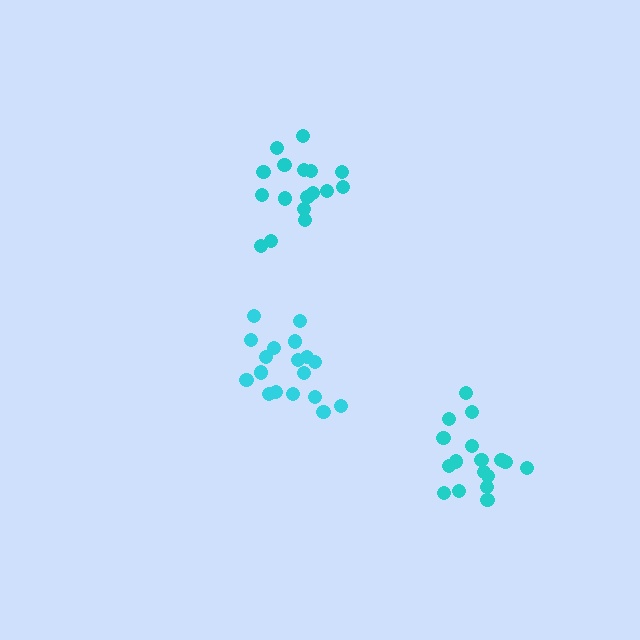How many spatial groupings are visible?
There are 3 spatial groupings.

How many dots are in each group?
Group 1: 17 dots, Group 2: 18 dots, Group 3: 17 dots (52 total).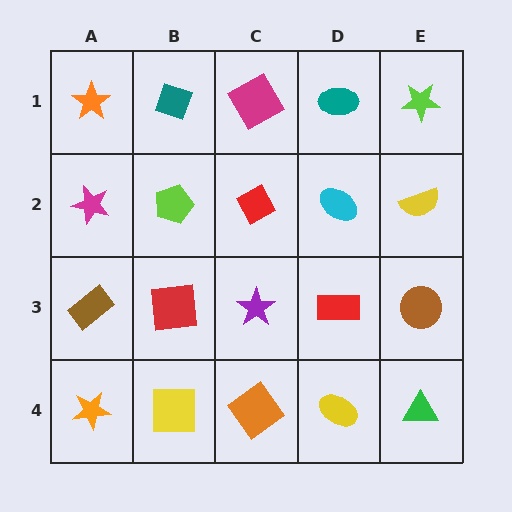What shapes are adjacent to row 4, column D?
A red rectangle (row 3, column D), an orange diamond (row 4, column C), a green triangle (row 4, column E).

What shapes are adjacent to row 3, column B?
A lime pentagon (row 2, column B), a yellow square (row 4, column B), a brown rectangle (row 3, column A), a purple star (row 3, column C).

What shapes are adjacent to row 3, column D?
A cyan ellipse (row 2, column D), a yellow ellipse (row 4, column D), a purple star (row 3, column C), a brown circle (row 3, column E).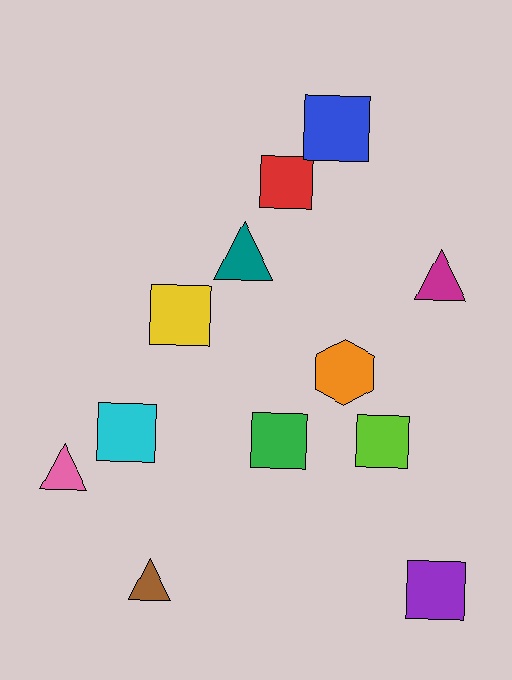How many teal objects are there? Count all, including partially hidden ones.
There is 1 teal object.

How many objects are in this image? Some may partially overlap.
There are 12 objects.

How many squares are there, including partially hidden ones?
There are 7 squares.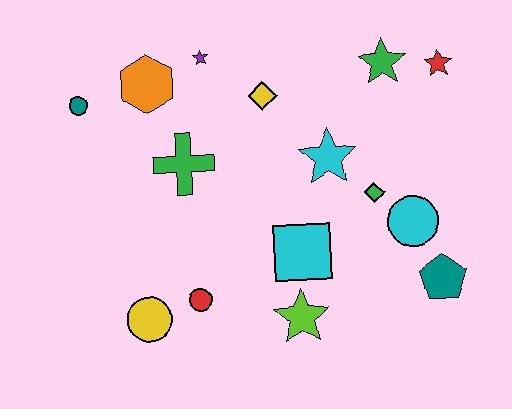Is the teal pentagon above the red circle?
Yes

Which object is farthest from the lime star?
The teal circle is farthest from the lime star.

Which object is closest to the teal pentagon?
The cyan circle is closest to the teal pentagon.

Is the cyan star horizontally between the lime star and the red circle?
No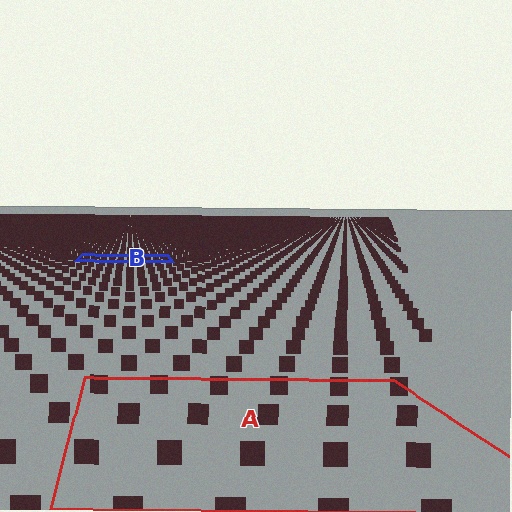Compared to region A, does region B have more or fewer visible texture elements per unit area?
Region B has more texture elements per unit area — they are packed more densely because it is farther away.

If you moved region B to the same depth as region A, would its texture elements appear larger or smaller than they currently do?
They would appear larger. At a closer depth, the same texture elements are projected at a bigger on-screen size.